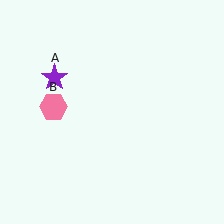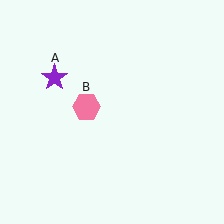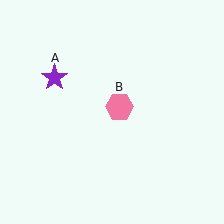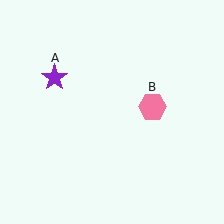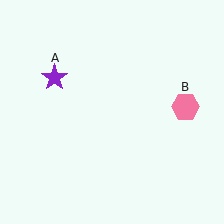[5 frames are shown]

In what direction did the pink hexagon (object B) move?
The pink hexagon (object B) moved right.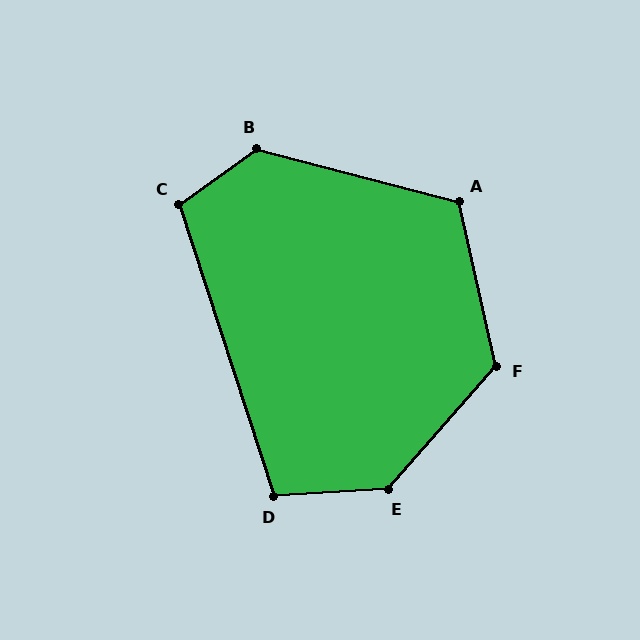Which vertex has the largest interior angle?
E, at approximately 135 degrees.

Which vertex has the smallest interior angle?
D, at approximately 104 degrees.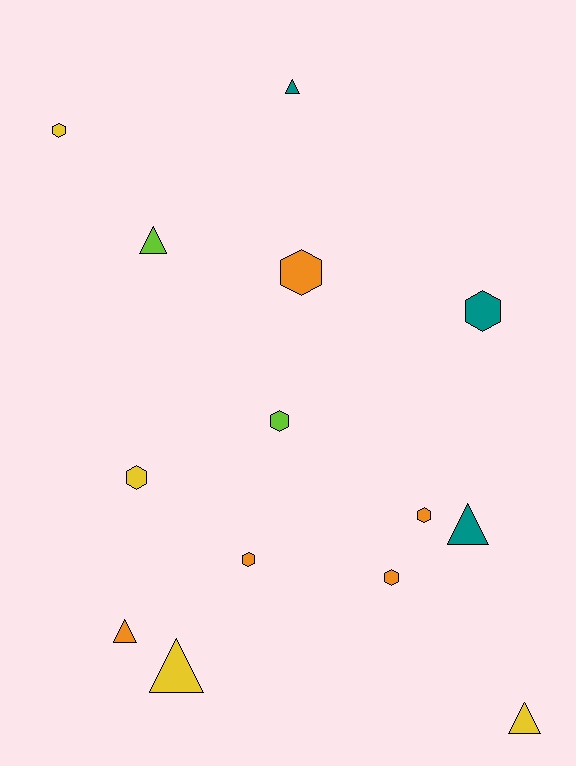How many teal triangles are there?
There are 2 teal triangles.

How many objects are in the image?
There are 14 objects.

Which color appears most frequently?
Orange, with 5 objects.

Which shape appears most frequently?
Hexagon, with 8 objects.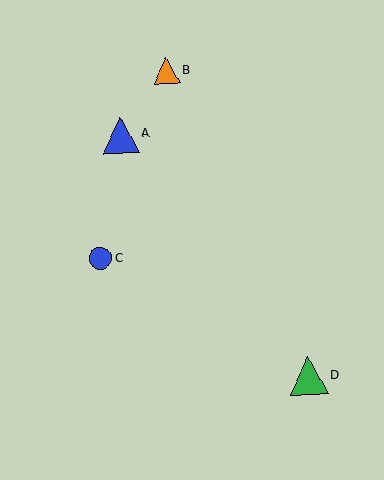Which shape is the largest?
The green triangle (labeled D) is the largest.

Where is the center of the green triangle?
The center of the green triangle is at (309, 376).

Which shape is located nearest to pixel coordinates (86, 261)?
The blue circle (labeled C) at (101, 259) is nearest to that location.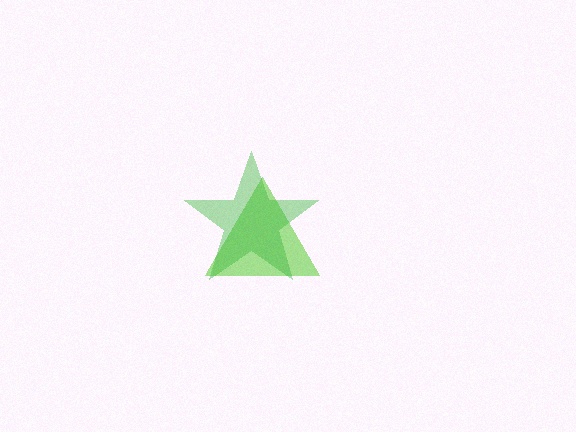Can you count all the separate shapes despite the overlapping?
Yes, there are 2 separate shapes.